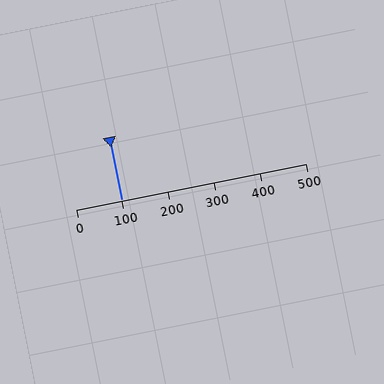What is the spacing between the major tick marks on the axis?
The major ticks are spaced 100 apart.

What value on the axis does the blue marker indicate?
The marker indicates approximately 100.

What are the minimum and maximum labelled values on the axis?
The axis runs from 0 to 500.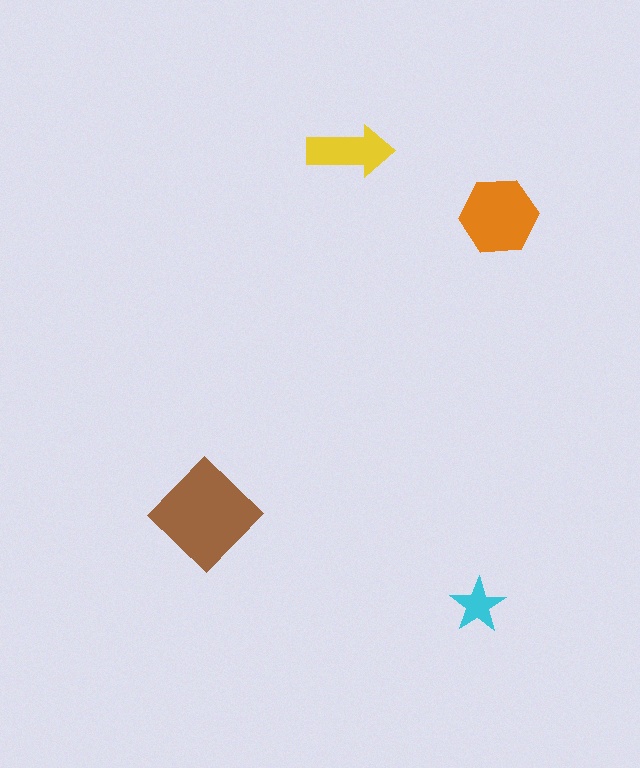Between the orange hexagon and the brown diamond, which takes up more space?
The brown diamond.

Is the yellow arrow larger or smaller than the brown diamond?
Smaller.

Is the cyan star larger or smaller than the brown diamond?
Smaller.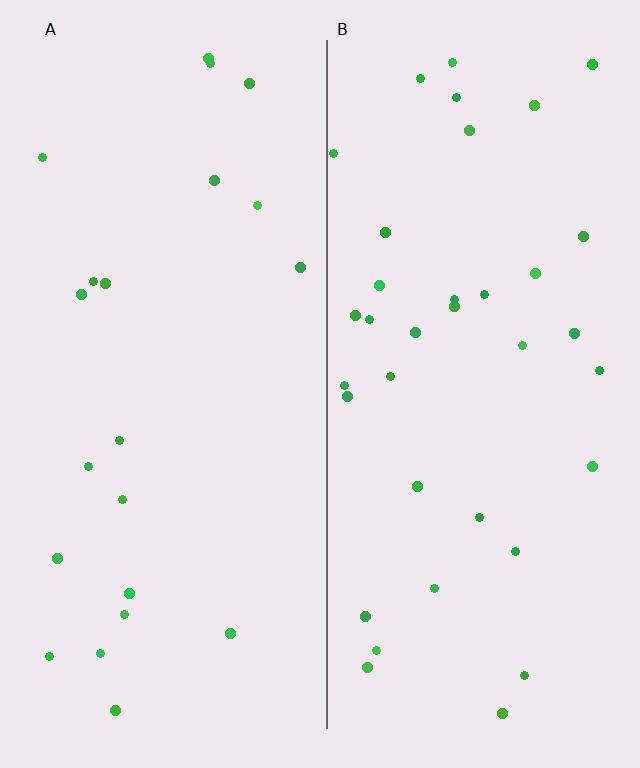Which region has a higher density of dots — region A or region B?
B (the right).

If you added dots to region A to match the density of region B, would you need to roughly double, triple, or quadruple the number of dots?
Approximately double.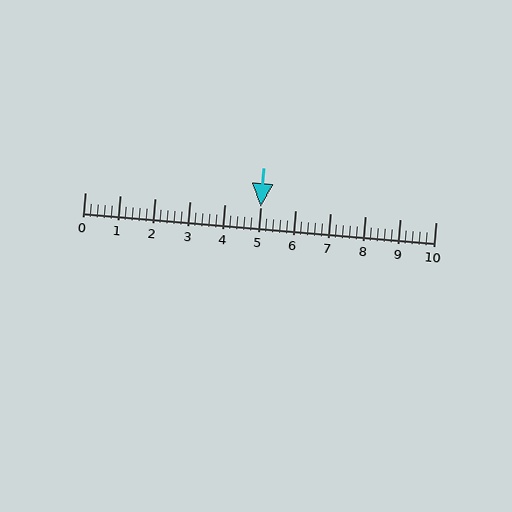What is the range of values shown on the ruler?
The ruler shows values from 0 to 10.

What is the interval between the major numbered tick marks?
The major tick marks are spaced 1 units apart.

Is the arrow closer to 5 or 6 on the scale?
The arrow is closer to 5.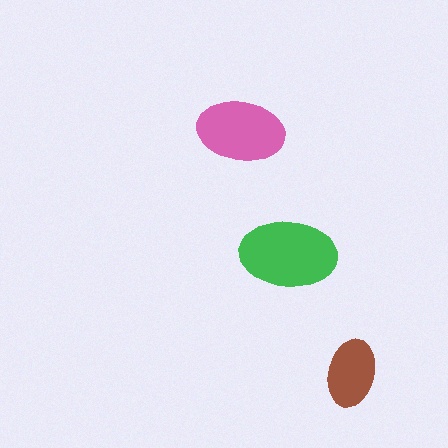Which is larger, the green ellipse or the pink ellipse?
The green one.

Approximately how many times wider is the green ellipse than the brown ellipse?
About 1.5 times wider.